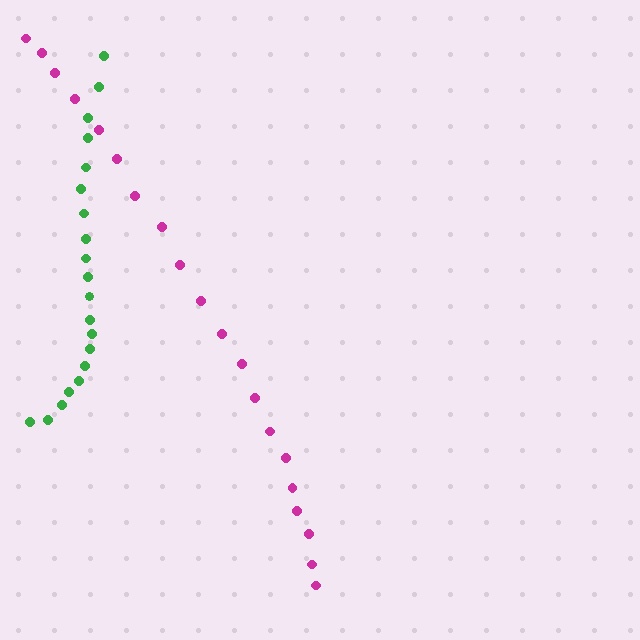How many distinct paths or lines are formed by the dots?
There are 2 distinct paths.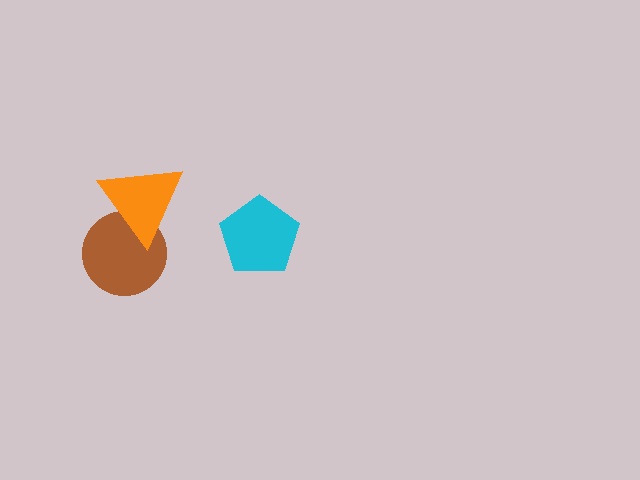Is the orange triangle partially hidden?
No, no other shape covers it.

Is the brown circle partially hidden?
Yes, it is partially covered by another shape.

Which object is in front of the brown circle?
The orange triangle is in front of the brown circle.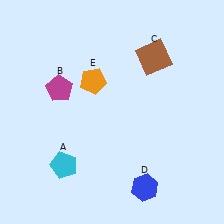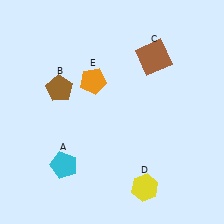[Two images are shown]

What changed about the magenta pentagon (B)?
In Image 1, B is magenta. In Image 2, it changed to brown.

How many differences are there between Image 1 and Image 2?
There are 2 differences between the two images.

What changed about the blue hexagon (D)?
In Image 1, D is blue. In Image 2, it changed to yellow.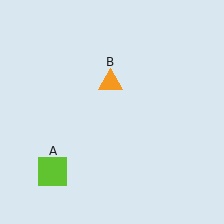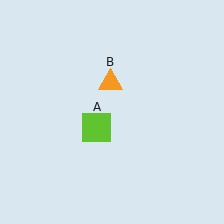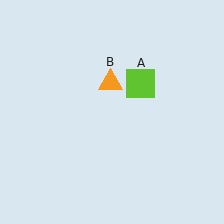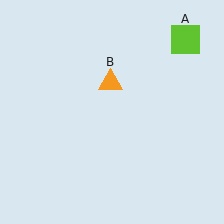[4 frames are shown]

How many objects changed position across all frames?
1 object changed position: lime square (object A).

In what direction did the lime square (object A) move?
The lime square (object A) moved up and to the right.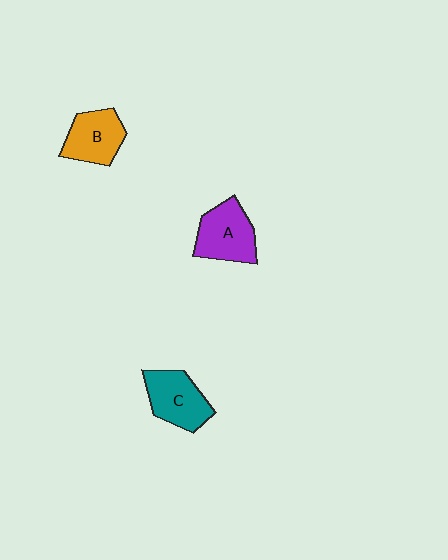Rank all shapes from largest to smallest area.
From largest to smallest: A (purple), C (teal), B (orange).